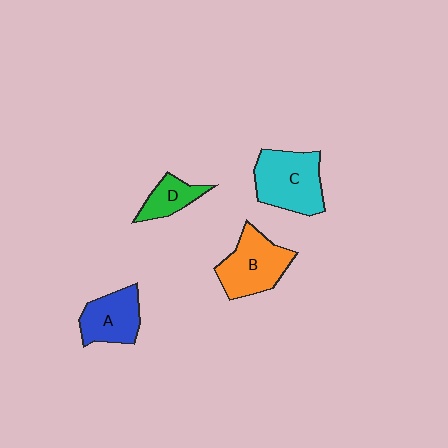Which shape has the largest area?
Shape C (cyan).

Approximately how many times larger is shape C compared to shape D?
Approximately 2.1 times.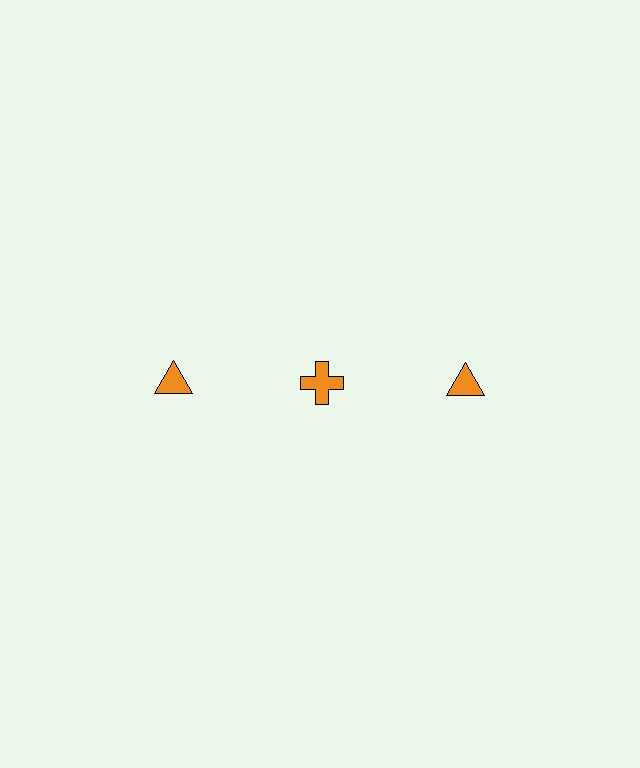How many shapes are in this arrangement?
There are 3 shapes arranged in a grid pattern.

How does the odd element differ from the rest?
It has a different shape: cross instead of triangle.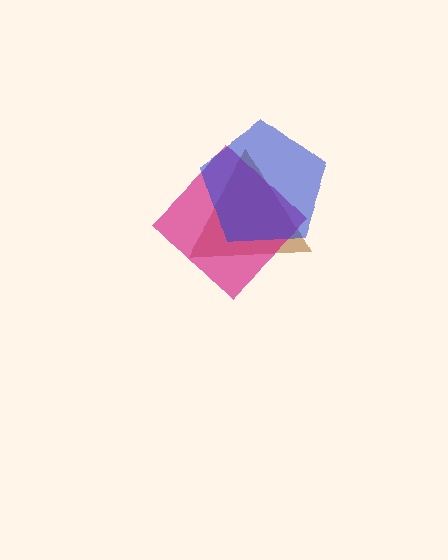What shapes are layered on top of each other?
The layered shapes are: a brown triangle, a magenta diamond, a blue pentagon.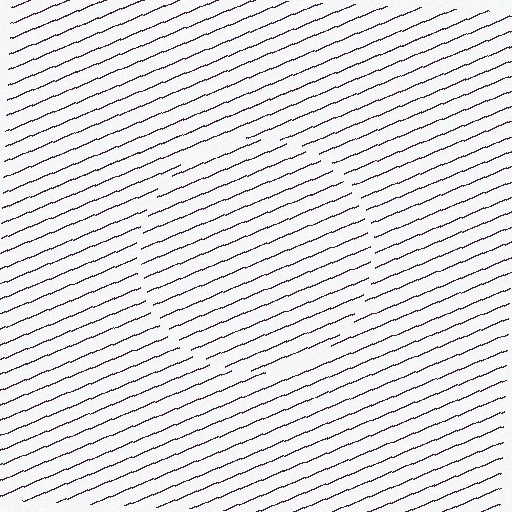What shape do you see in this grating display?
An illusory circle. The interior of the shape contains the same grating, shifted by half a period — the contour is defined by the phase discontinuity where line-ends from the inner and outer gratings abut.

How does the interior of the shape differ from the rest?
The interior of the shape contains the same grating, shifted by half a period — the contour is defined by the phase discontinuity where line-ends from the inner and outer gratings abut.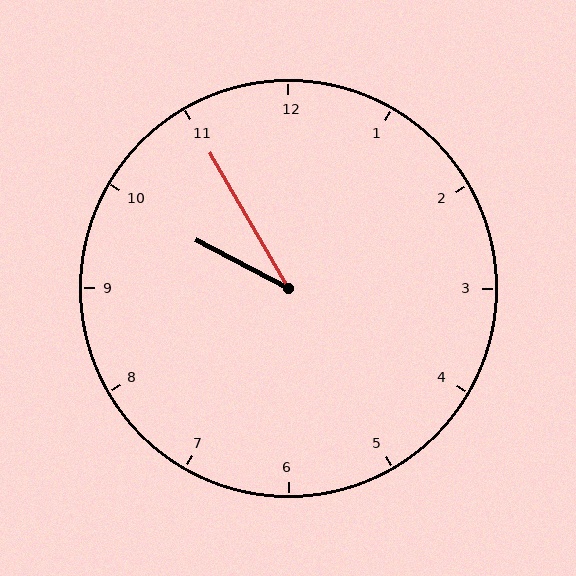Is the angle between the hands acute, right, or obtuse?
It is acute.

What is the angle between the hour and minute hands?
Approximately 32 degrees.